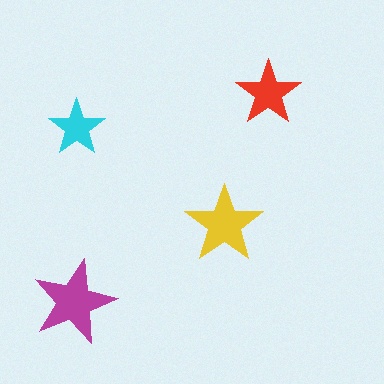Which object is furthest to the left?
The magenta star is leftmost.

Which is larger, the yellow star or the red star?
The yellow one.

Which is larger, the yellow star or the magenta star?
The magenta one.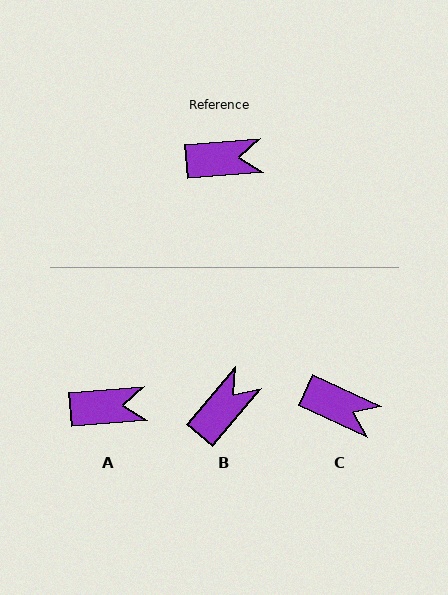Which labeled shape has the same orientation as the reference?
A.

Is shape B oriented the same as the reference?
No, it is off by about 45 degrees.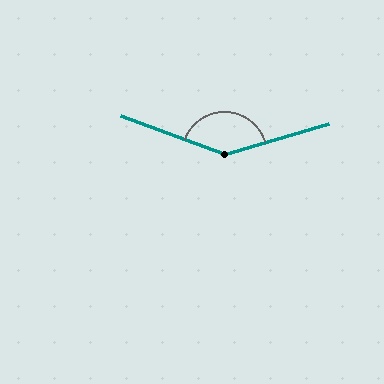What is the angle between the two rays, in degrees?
Approximately 143 degrees.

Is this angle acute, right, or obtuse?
It is obtuse.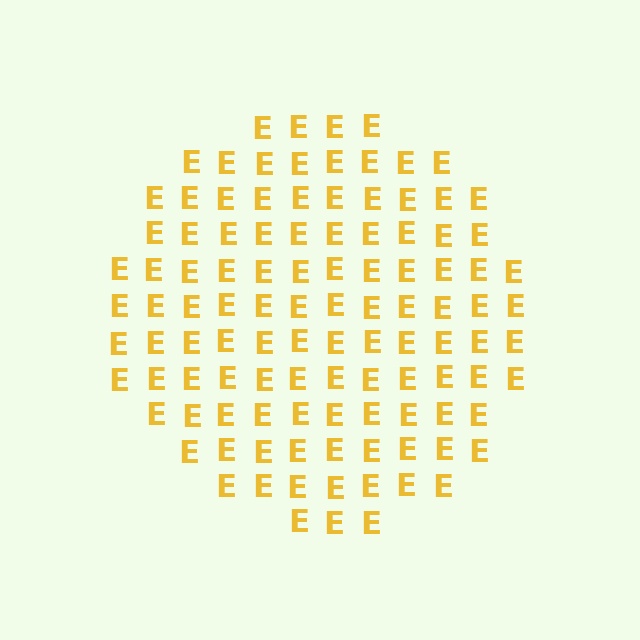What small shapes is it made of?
It is made of small letter E's.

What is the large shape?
The large shape is a circle.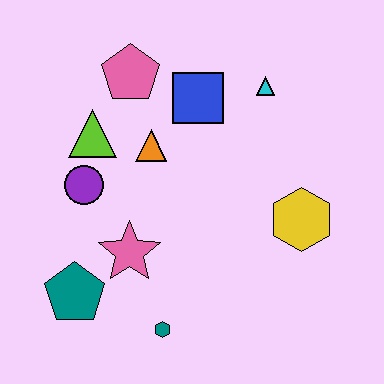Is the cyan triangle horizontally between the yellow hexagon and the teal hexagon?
Yes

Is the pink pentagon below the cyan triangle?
No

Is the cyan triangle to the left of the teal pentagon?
No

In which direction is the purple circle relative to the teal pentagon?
The purple circle is above the teal pentagon.